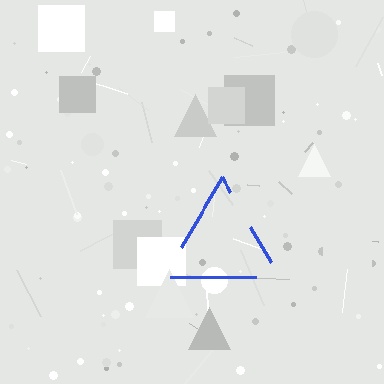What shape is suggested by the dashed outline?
The dashed outline suggests a triangle.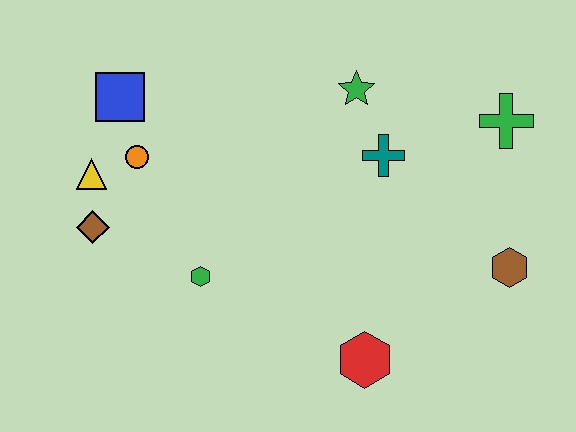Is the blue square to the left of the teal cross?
Yes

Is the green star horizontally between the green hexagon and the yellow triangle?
No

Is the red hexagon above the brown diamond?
No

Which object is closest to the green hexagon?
The brown diamond is closest to the green hexagon.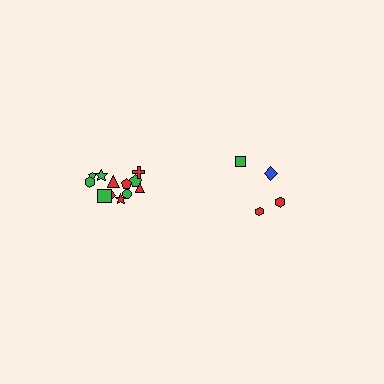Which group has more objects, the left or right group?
The left group.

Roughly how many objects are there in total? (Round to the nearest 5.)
Roughly 15 objects in total.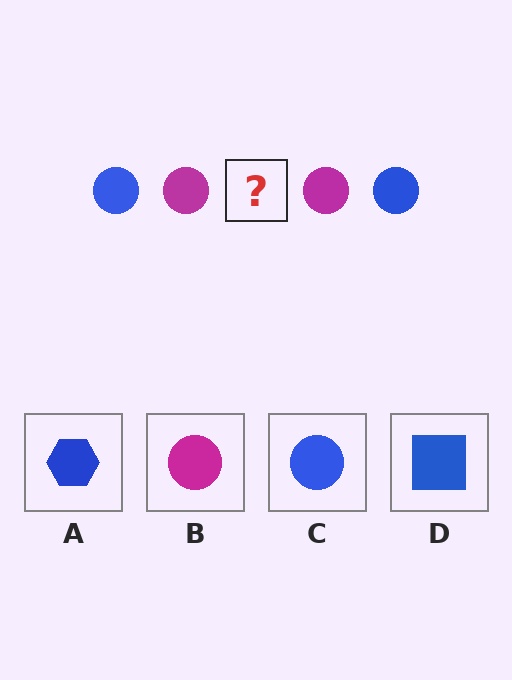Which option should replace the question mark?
Option C.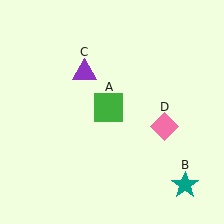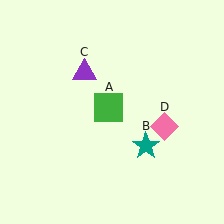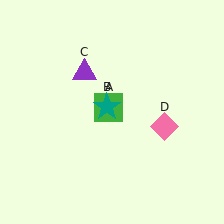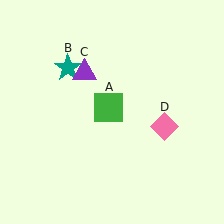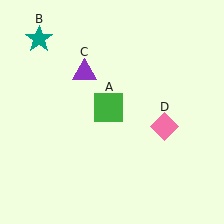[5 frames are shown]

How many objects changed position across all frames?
1 object changed position: teal star (object B).